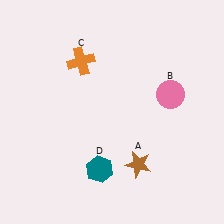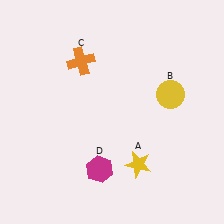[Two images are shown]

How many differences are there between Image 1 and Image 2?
There are 3 differences between the two images.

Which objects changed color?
A changed from brown to yellow. B changed from pink to yellow. D changed from teal to magenta.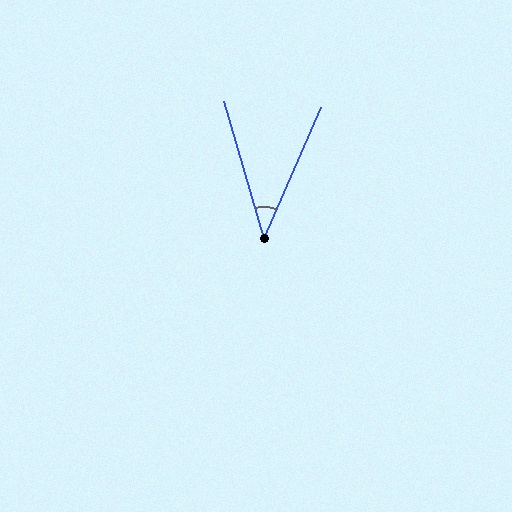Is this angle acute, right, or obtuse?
It is acute.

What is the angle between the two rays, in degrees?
Approximately 40 degrees.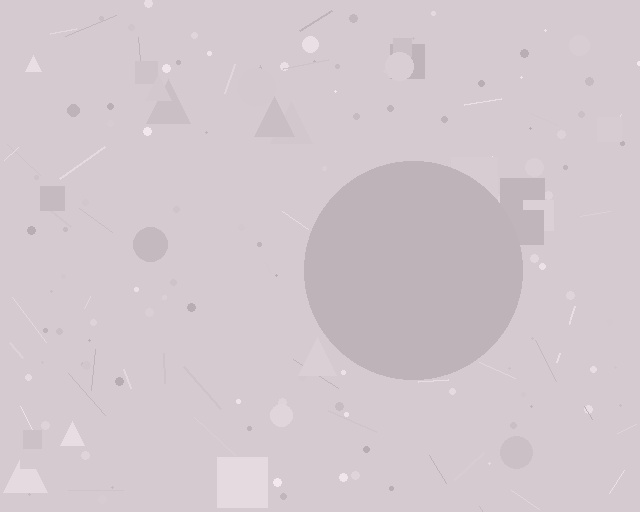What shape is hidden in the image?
A circle is hidden in the image.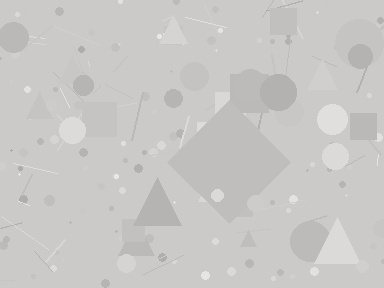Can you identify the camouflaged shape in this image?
The camouflaged shape is a diamond.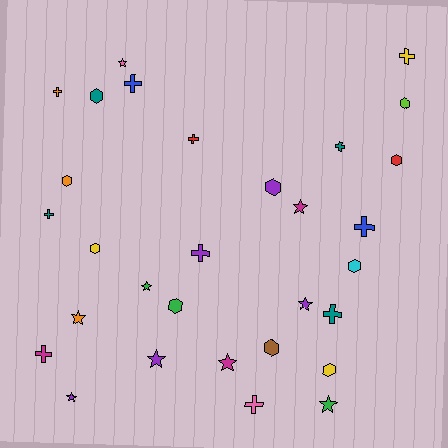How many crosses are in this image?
There are 11 crosses.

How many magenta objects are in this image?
There are 3 magenta objects.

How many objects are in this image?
There are 30 objects.